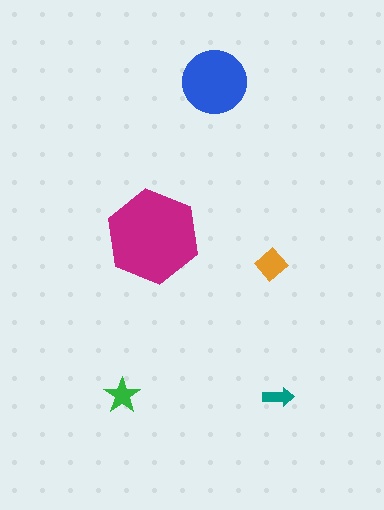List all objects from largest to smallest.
The magenta hexagon, the blue circle, the orange diamond, the green star, the teal arrow.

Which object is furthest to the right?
The teal arrow is rightmost.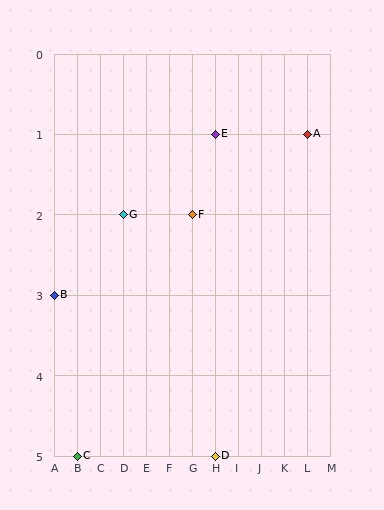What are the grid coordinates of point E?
Point E is at grid coordinates (H, 1).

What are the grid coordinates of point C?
Point C is at grid coordinates (B, 5).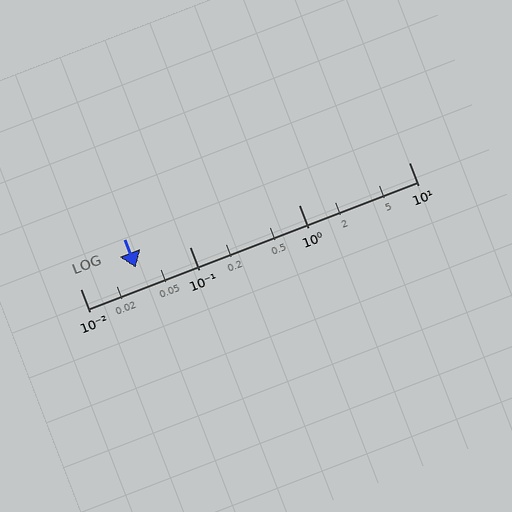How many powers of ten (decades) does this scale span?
The scale spans 3 decades, from 0.01 to 10.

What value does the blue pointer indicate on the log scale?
The pointer indicates approximately 0.032.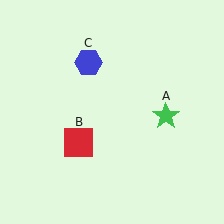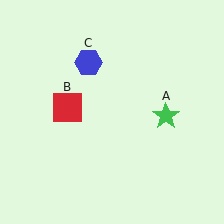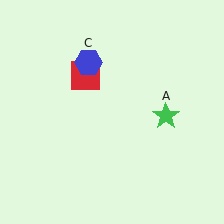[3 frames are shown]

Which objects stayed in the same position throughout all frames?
Green star (object A) and blue hexagon (object C) remained stationary.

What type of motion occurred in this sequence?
The red square (object B) rotated clockwise around the center of the scene.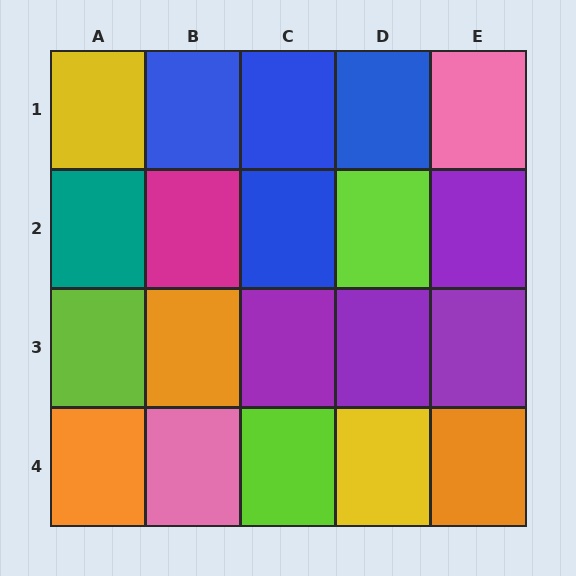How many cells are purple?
4 cells are purple.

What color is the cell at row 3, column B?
Orange.